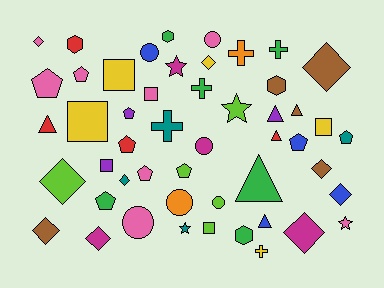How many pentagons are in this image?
There are 9 pentagons.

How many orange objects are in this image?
There are 2 orange objects.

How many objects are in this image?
There are 50 objects.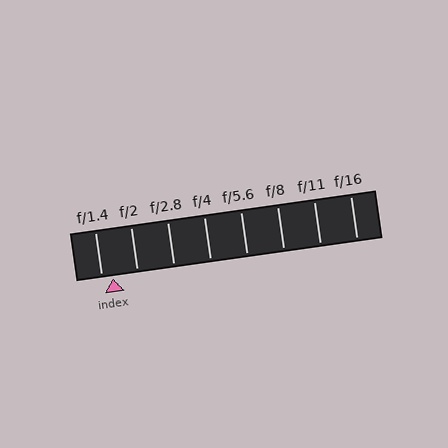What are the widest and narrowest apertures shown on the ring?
The widest aperture shown is f/1.4 and the narrowest is f/16.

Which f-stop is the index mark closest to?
The index mark is closest to f/1.4.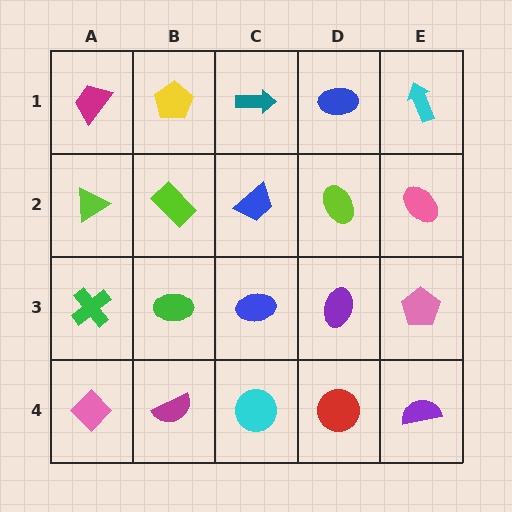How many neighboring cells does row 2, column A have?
3.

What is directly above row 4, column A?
A green cross.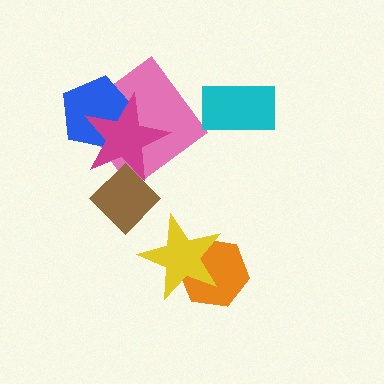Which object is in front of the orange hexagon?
The yellow star is in front of the orange hexagon.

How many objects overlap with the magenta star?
3 objects overlap with the magenta star.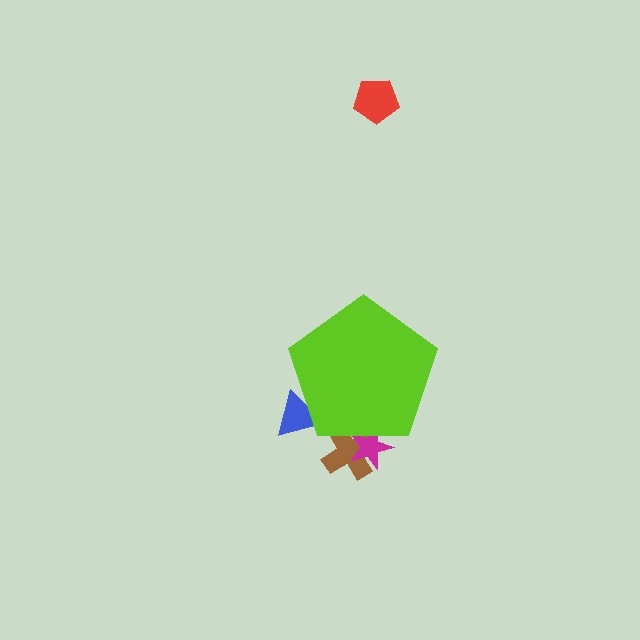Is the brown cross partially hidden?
Yes, the brown cross is partially hidden behind the lime pentagon.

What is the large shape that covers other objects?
A lime pentagon.